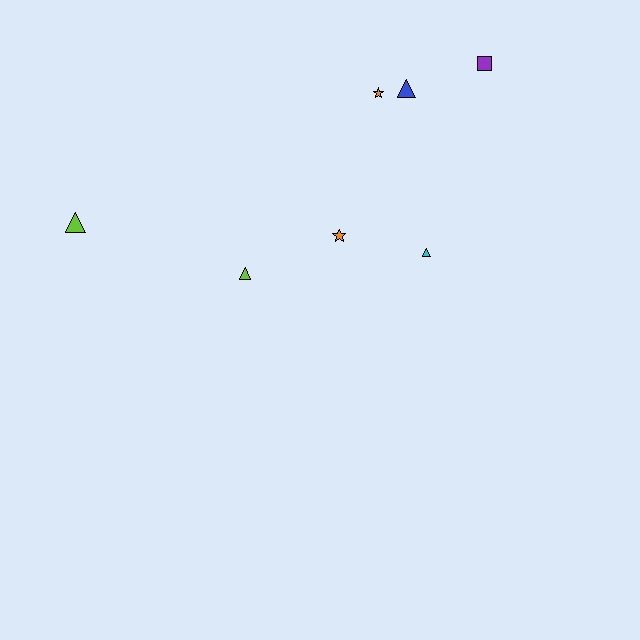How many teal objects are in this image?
There are no teal objects.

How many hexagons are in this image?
There are no hexagons.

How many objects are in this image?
There are 7 objects.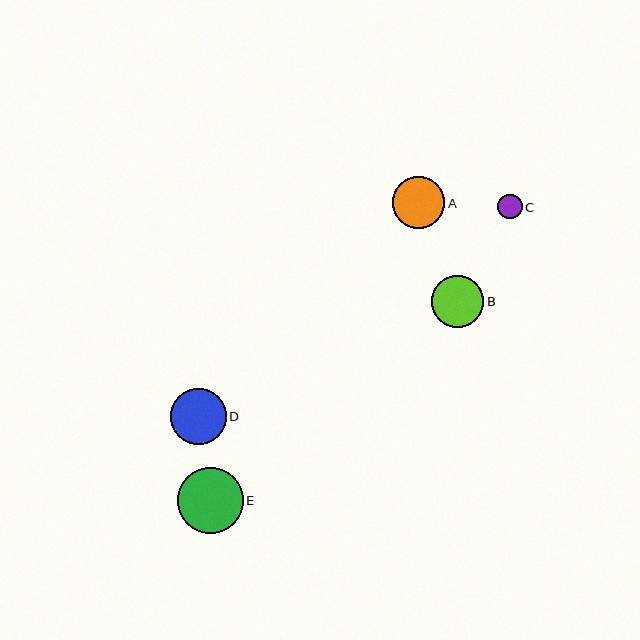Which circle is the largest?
Circle E is the largest with a size of approximately 66 pixels.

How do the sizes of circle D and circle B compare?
Circle D and circle B are approximately the same size.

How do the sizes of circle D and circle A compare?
Circle D and circle A are approximately the same size.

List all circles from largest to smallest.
From largest to smallest: E, D, B, A, C.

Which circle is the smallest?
Circle C is the smallest with a size of approximately 25 pixels.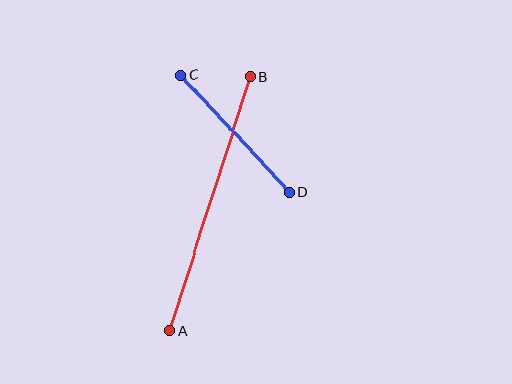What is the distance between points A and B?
The distance is approximately 266 pixels.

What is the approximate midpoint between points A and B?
The midpoint is at approximately (210, 204) pixels.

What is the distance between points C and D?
The distance is approximately 160 pixels.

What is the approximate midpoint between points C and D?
The midpoint is at approximately (235, 134) pixels.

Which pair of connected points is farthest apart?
Points A and B are farthest apart.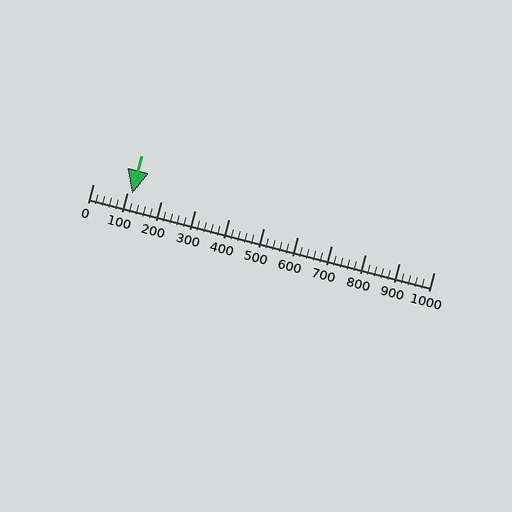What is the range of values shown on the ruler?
The ruler shows values from 0 to 1000.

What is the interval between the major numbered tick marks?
The major tick marks are spaced 100 units apart.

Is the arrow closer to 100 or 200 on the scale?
The arrow is closer to 100.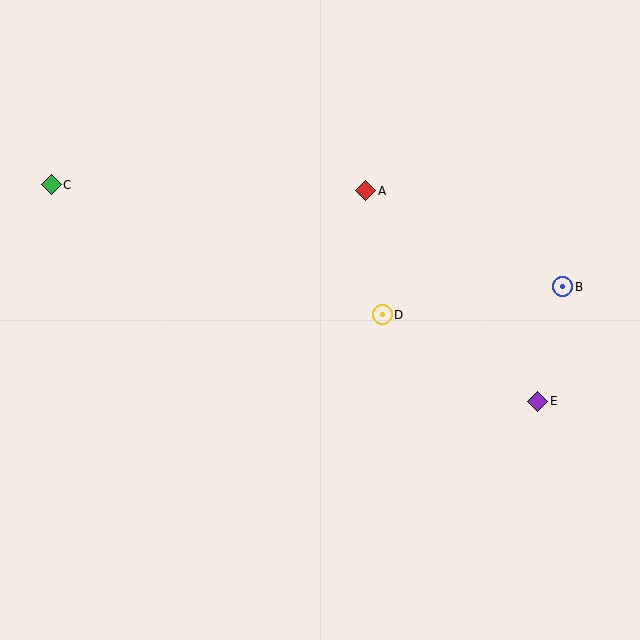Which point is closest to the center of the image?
Point D at (382, 315) is closest to the center.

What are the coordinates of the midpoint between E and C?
The midpoint between E and C is at (295, 293).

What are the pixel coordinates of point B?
Point B is at (563, 287).